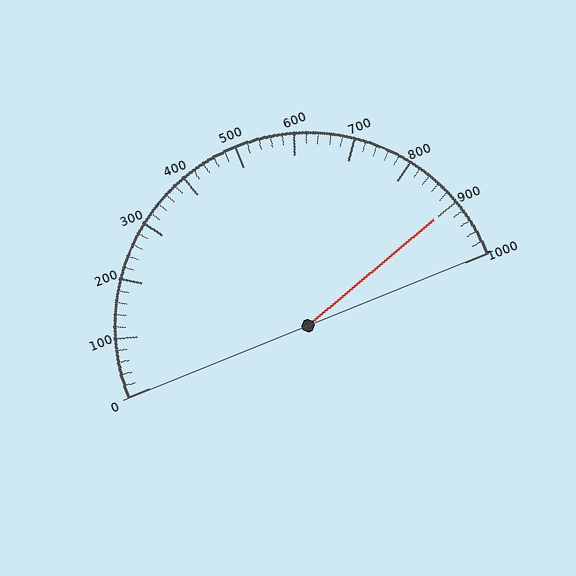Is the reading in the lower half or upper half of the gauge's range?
The reading is in the upper half of the range (0 to 1000).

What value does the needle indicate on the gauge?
The needle indicates approximately 900.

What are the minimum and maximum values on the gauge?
The gauge ranges from 0 to 1000.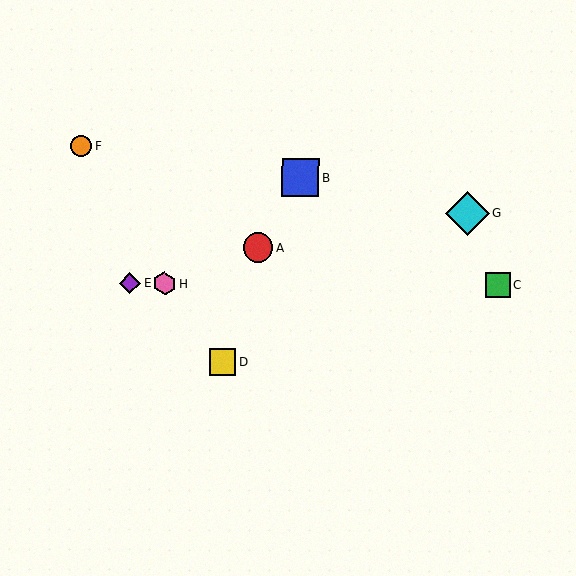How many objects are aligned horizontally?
3 objects (C, E, H) are aligned horizontally.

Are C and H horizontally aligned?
Yes, both are at y≈285.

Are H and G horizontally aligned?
No, H is at y≈284 and G is at y≈213.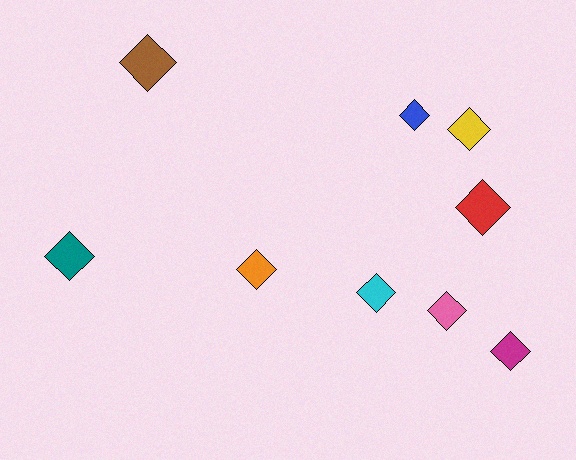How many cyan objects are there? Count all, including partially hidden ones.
There is 1 cyan object.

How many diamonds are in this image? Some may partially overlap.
There are 9 diamonds.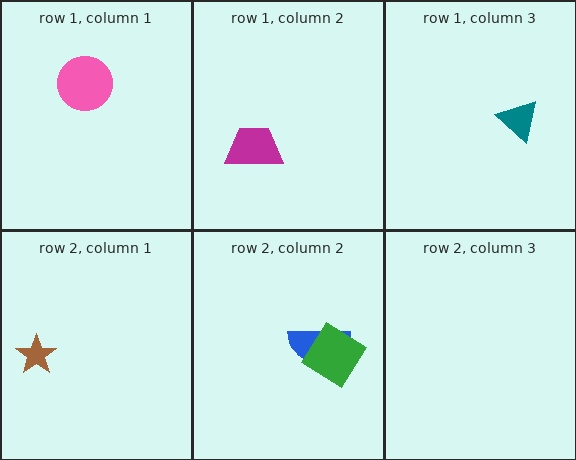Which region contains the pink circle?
The row 1, column 1 region.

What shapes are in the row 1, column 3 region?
The teal triangle.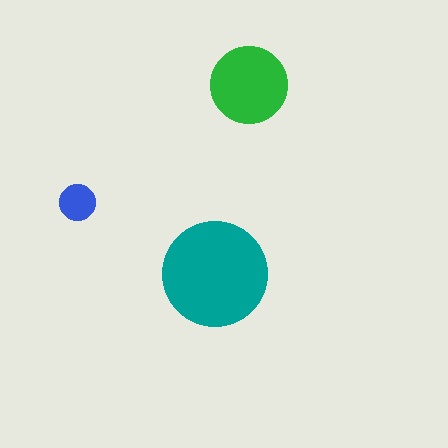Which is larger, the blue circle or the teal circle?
The teal one.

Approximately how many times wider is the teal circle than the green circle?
About 1.5 times wider.